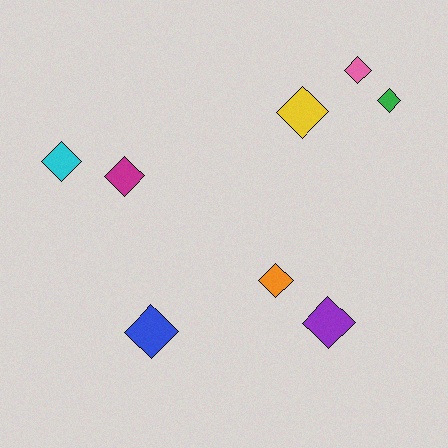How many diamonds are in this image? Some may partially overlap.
There are 8 diamonds.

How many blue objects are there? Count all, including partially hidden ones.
There is 1 blue object.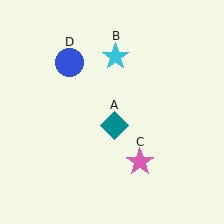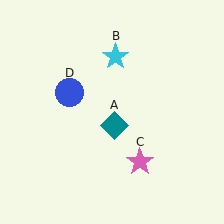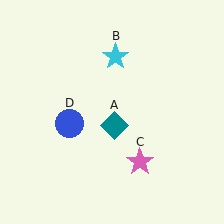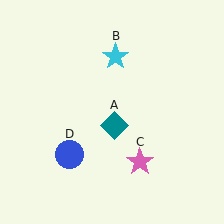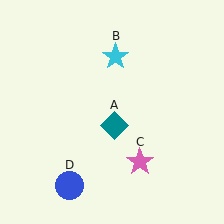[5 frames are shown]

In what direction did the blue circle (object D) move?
The blue circle (object D) moved down.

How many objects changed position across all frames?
1 object changed position: blue circle (object D).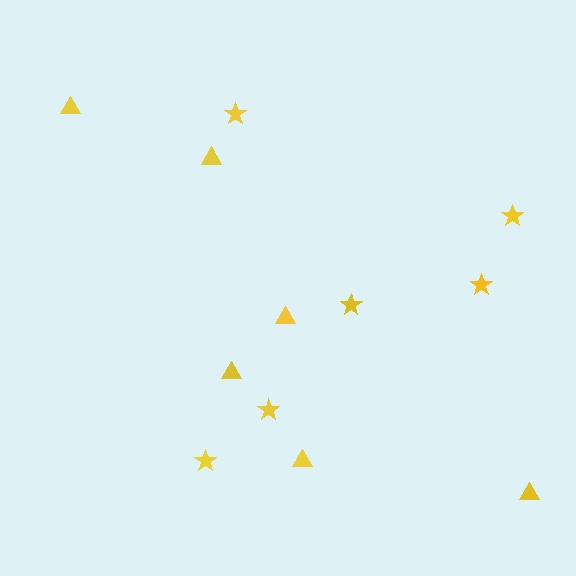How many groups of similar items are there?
There are 2 groups: one group of triangles (6) and one group of stars (6).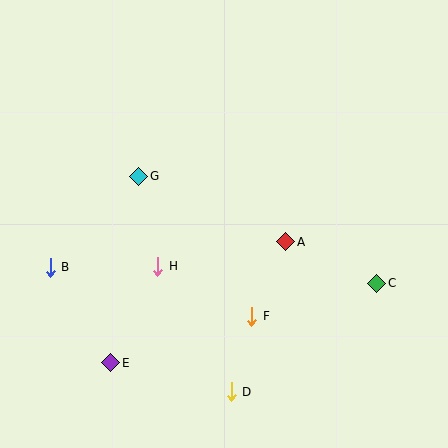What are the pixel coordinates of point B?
Point B is at (50, 267).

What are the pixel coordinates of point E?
Point E is at (111, 363).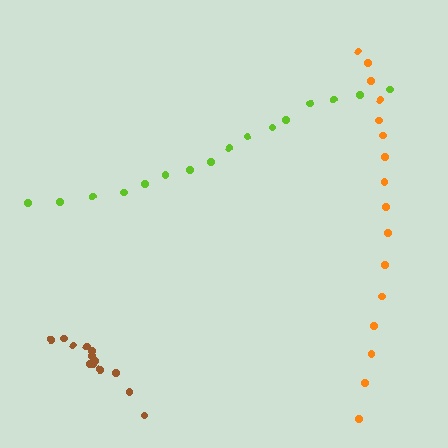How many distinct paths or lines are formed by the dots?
There are 3 distinct paths.